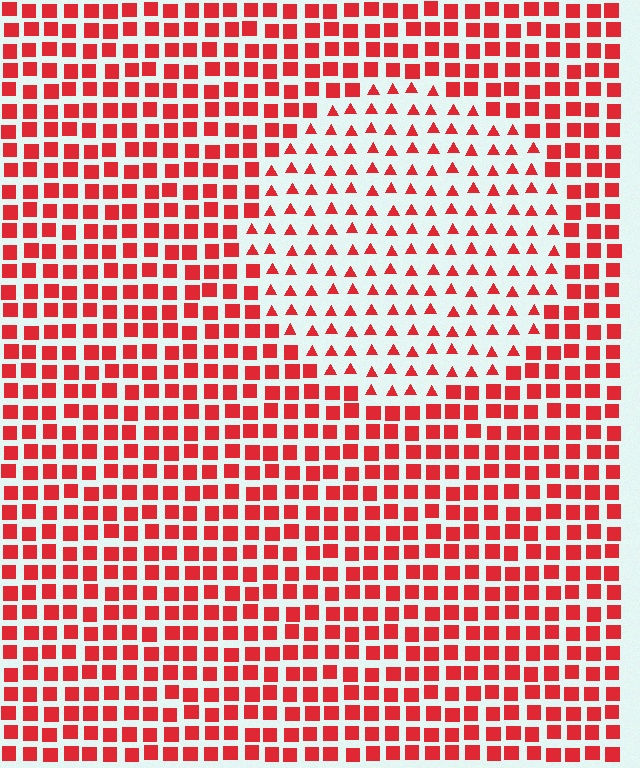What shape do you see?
I see a circle.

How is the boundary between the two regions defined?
The boundary is defined by a change in element shape: triangles inside vs. squares outside. All elements share the same color and spacing.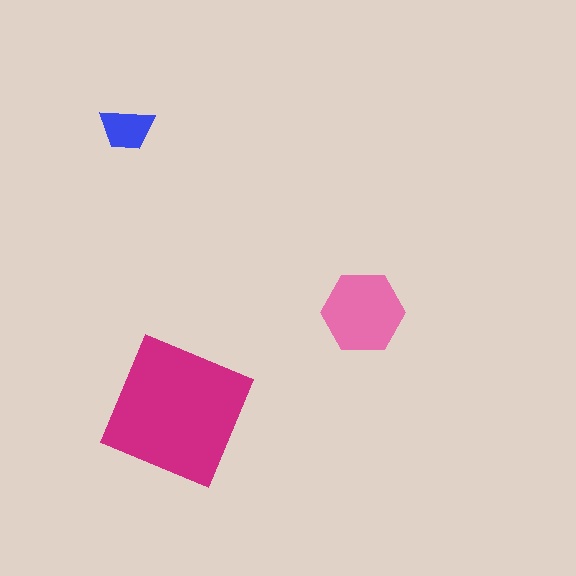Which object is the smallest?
The blue trapezoid.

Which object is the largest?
The magenta square.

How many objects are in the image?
There are 3 objects in the image.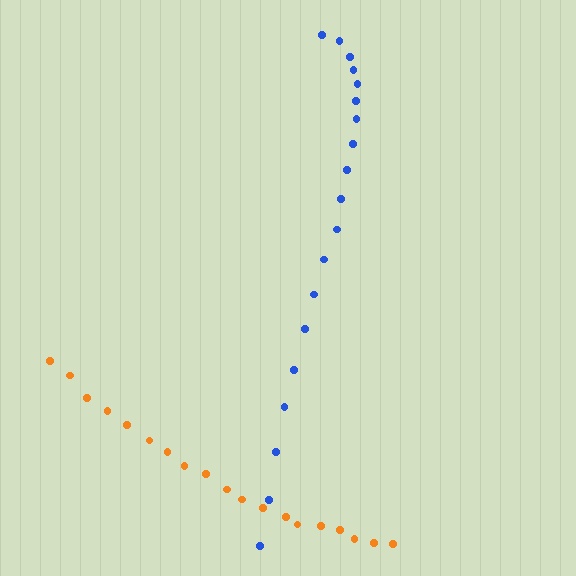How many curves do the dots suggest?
There are 2 distinct paths.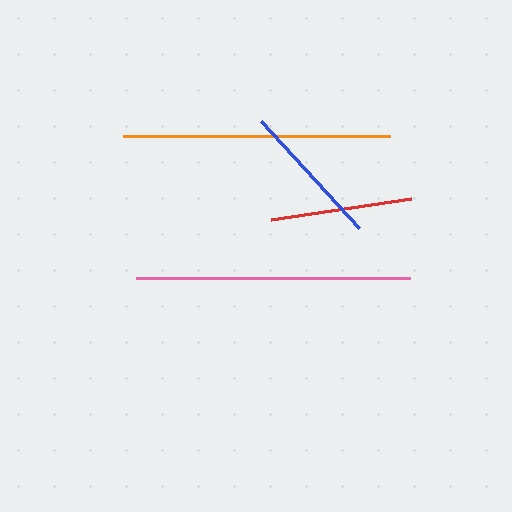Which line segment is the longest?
The pink line is the longest at approximately 274 pixels.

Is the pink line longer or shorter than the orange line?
The pink line is longer than the orange line.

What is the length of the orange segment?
The orange segment is approximately 267 pixels long.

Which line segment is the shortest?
The red line is the shortest at approximately 141 pixels.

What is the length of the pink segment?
The pink segment is approximately 274 pixels long.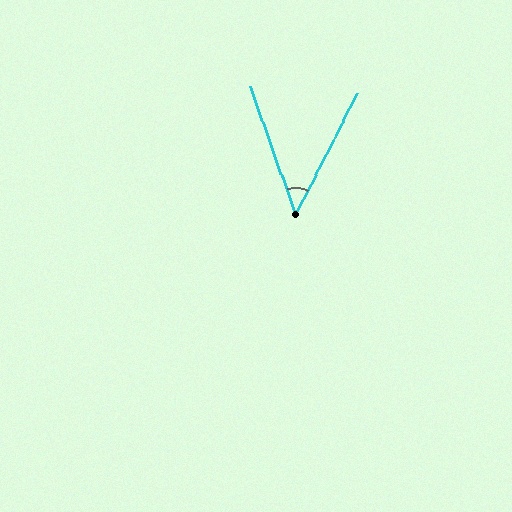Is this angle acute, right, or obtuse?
It is acute.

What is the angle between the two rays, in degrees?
Approximately 47 degrees.